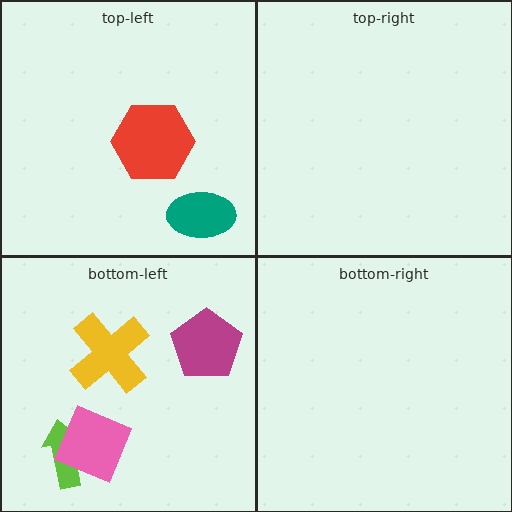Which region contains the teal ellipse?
The top-left region.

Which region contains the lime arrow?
The bottom-left region.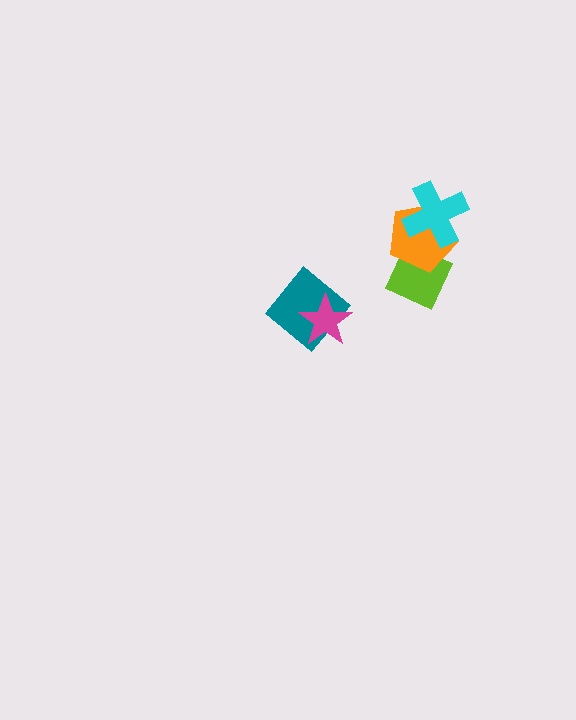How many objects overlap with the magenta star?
1 object overlaps with the magenta star.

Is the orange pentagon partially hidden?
Yes, it is partially covered by another shape.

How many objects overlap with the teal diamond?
1 object overlaps with the teal diamond.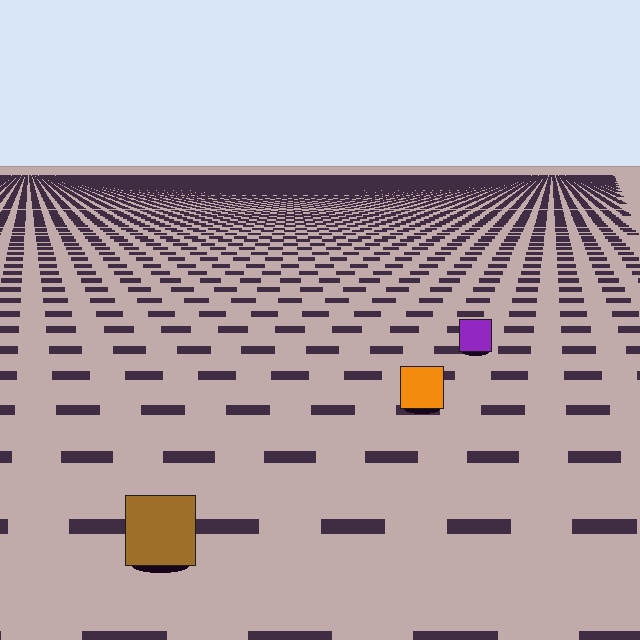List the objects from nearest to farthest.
From nearest to farthest: the brown square, the orange square, the purple square.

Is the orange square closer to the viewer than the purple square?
Yes. The orange square is closer — you can tell from the texture gradient: the ground texture is coarser near it.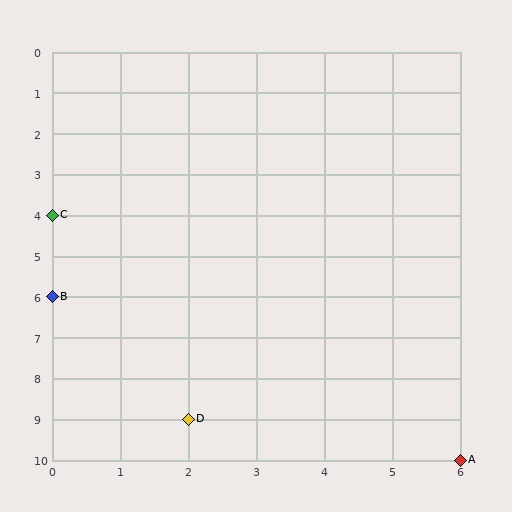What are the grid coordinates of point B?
Point B is at grid coordinates (0, 6).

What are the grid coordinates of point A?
Point A is at grid coordinates (6, 10).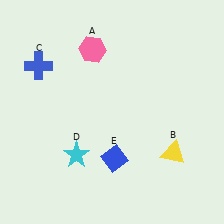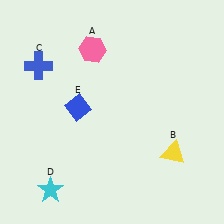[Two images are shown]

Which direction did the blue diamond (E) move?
The blue diamond (E) moved up.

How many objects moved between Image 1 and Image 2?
2 objects moved between the two images.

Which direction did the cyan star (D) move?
The cyan star (D) moved down.